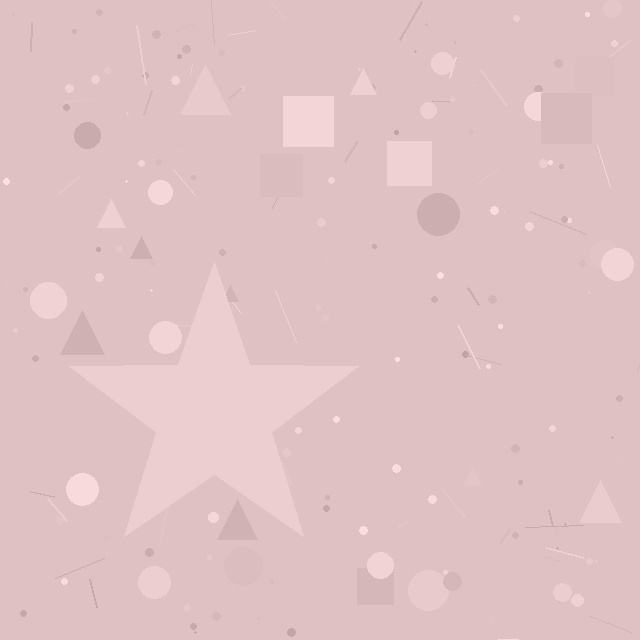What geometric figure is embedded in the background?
A star is embedded in the background.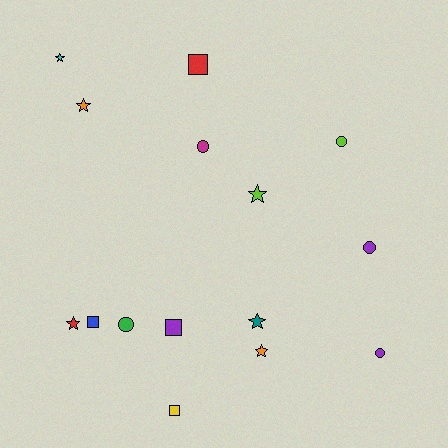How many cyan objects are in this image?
There is 1 cyan object.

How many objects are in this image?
There are 15 objects.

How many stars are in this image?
There are 6 stars.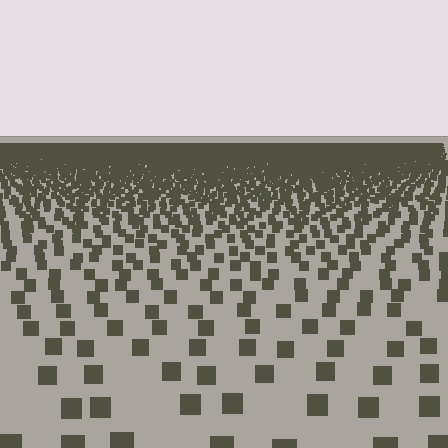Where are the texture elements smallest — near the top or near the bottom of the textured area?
Near the top.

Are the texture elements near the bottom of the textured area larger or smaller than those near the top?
Larger. Near the bottom, elements are closer to the viewer and appear at a bigger on-screen size.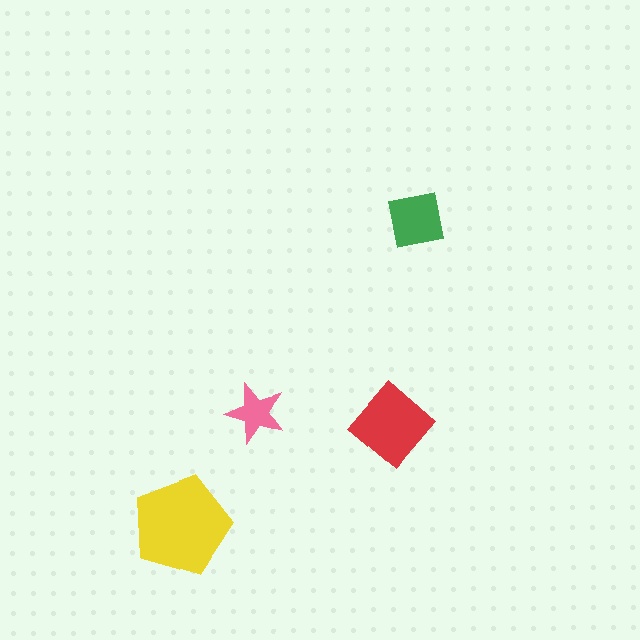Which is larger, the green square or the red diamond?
The red diamond.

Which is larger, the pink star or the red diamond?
The red diamond.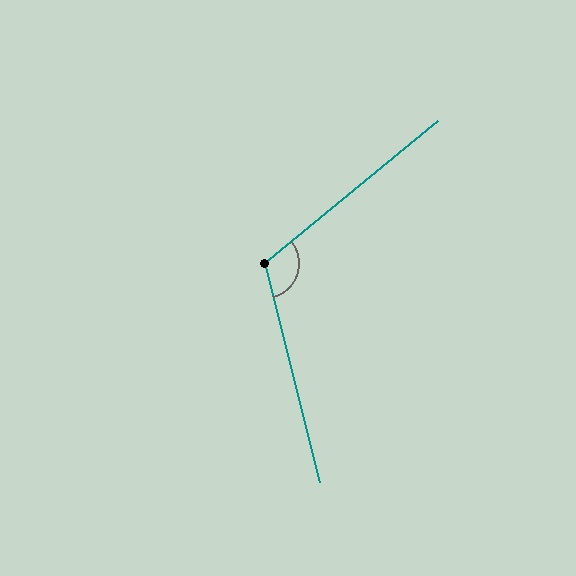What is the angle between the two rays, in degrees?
Approximately 116 degrees.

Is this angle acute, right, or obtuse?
It is obtuse.